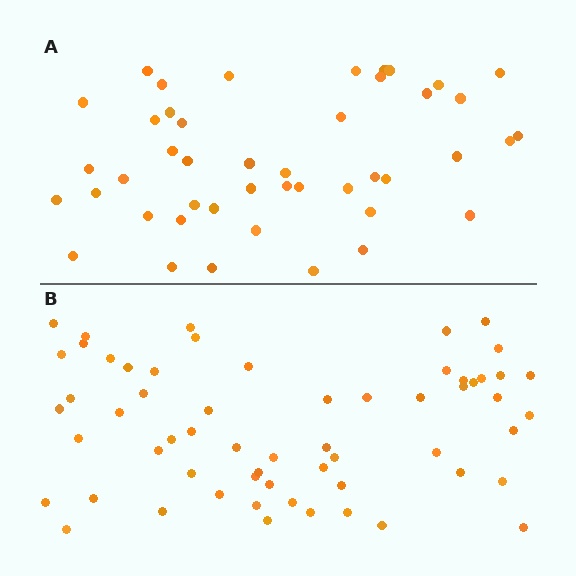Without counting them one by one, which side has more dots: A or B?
Region B (the bottom region) has more dots.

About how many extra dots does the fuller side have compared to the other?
Region B has approximately 15 more dots than region A.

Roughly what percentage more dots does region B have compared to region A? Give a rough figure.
About 35% more.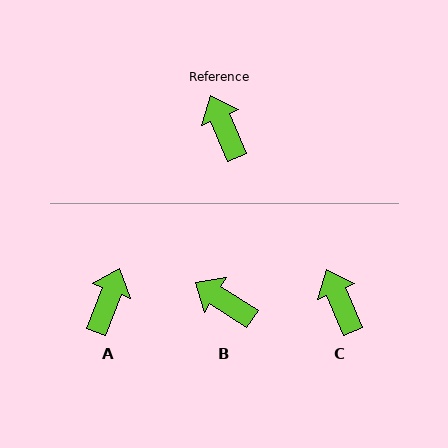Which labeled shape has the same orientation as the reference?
C.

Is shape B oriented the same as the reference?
No, it is off by about 34 degrees.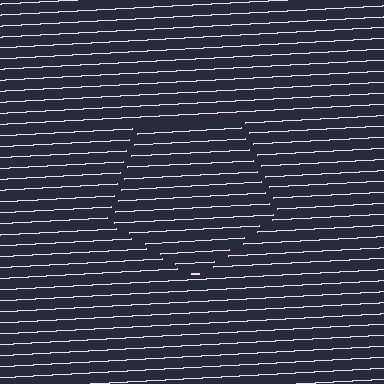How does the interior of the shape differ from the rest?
The interior of the shape contains the same grating, shifted by half a period — the contour is defined by the phase discontinuity where line-ends from the inner and outer gratings abut.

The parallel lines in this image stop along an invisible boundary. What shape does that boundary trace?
An illusory pentagon. The interior of the shape contains the same grating, shifted by half a period — the contour is defined by the phase discontinuity where line-ends from the inner and outer gratings abut.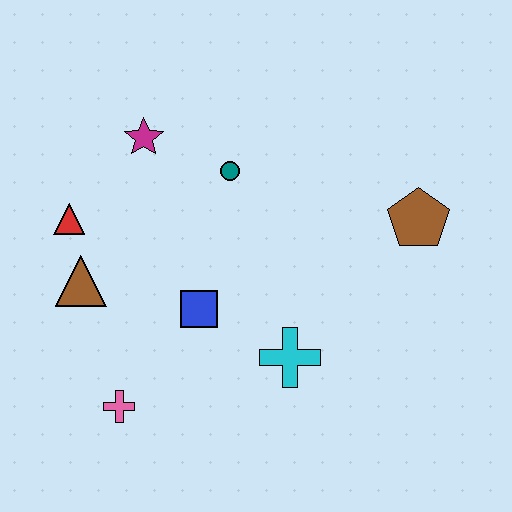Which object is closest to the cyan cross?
The blue square is closest to the cyan cross.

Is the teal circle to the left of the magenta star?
No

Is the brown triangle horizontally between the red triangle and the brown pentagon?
Yes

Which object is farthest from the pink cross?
The brown pentagon is farthest from the pink cross.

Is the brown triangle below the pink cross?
No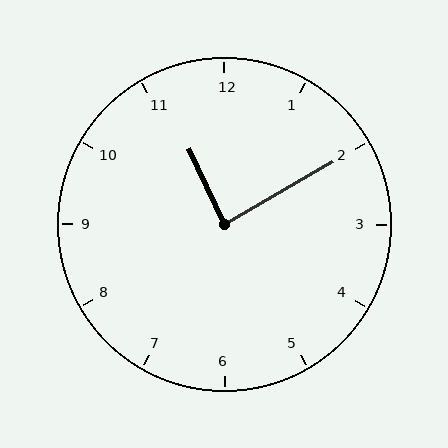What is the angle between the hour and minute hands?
Approximately 85 degrees.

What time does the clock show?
11:10.